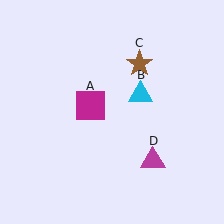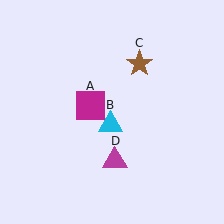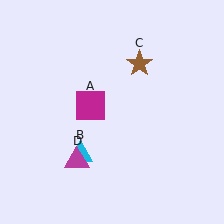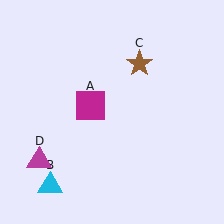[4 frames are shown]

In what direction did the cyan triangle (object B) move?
The cyan triangle (object B) moved down and to the left.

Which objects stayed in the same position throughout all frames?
Magenta square (object A) and brown star (object C) remained stationary.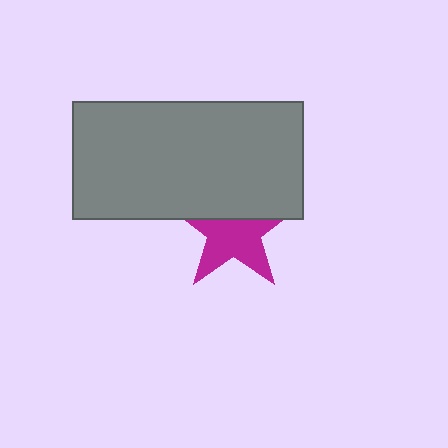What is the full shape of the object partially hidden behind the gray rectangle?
The partially hidden object is a magenta star.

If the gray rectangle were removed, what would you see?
You would see the complete magenta star.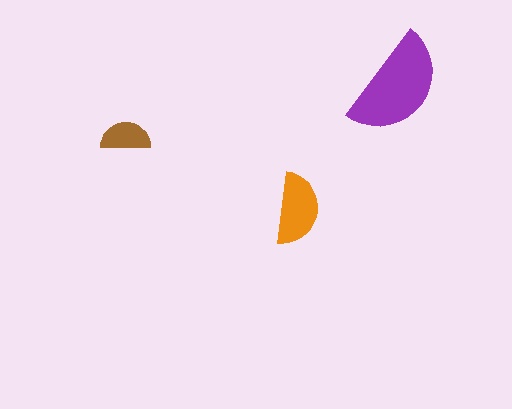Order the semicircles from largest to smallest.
the purple one, the orange one, the brown one.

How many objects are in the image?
There are 3 objects in the image.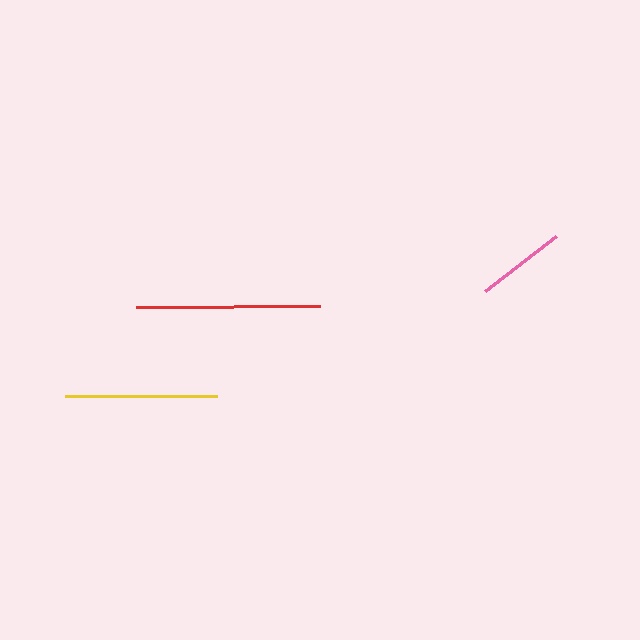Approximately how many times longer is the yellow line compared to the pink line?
The yellow line is approximately 1.7 times the length of the pink line.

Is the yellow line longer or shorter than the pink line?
The yellow line is longer than the pink line.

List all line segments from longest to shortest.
From longest to shortest: red, yellow, pink.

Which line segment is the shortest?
The pink line is the shortest at approximately 90 pixels.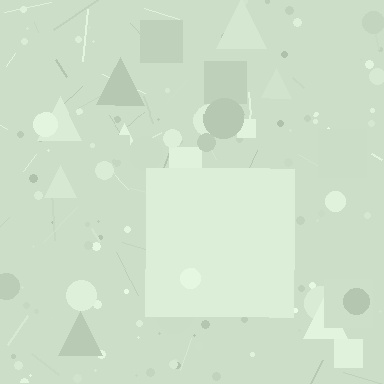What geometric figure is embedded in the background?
A square is embedded in the background.